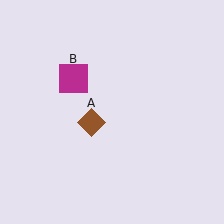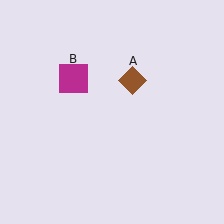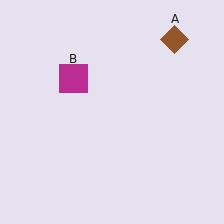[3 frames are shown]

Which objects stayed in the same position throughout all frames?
Magenta square (object B) remained stationary.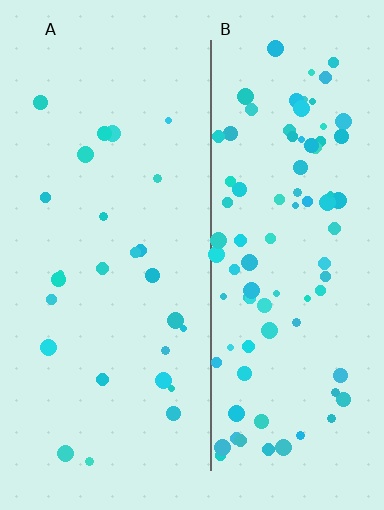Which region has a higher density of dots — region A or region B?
B (the right).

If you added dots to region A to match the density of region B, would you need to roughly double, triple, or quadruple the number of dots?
Approximately quadruple.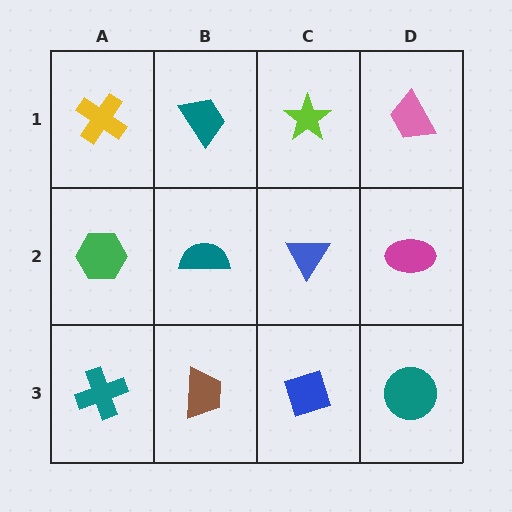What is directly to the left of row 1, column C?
A teal trapezoid.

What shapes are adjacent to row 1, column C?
A blue triangle (row 2, column C), a teal trapezoid (row 1, column B), a pink trapezoid (row 1, column D).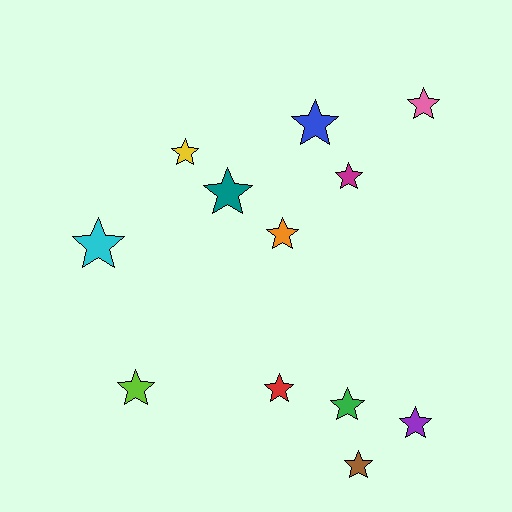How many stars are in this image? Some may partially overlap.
There are 12 stars.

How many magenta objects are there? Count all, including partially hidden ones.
There is 1 magenta object.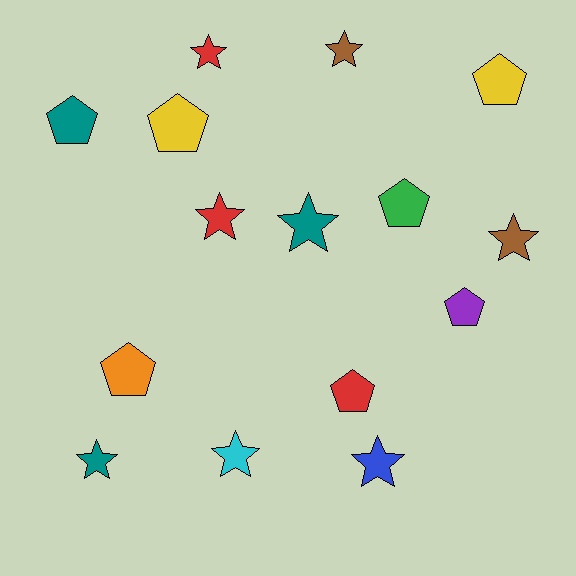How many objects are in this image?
There are 15 objects.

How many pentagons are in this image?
There are 7 pentagons.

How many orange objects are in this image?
There is 1 orange object.